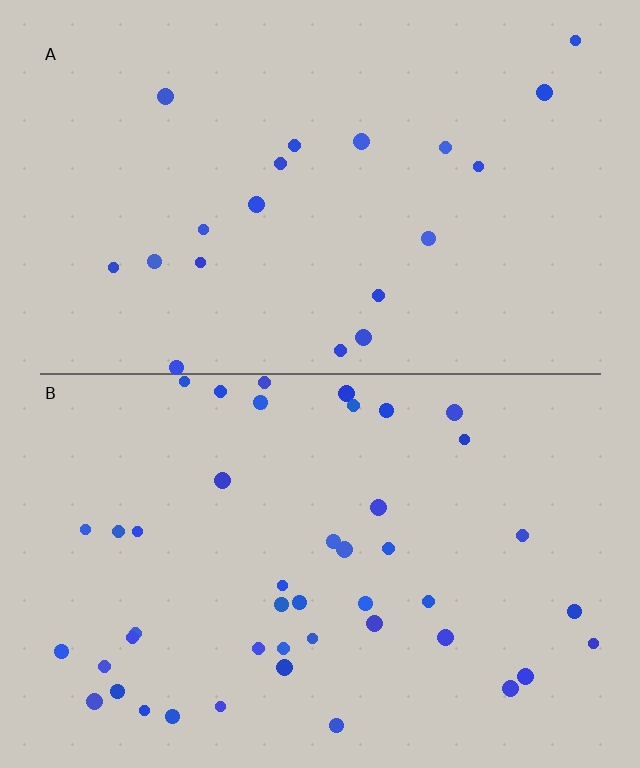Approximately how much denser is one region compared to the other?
Approximately 2.2× — region B over region A.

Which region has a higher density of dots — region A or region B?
B (the bottom).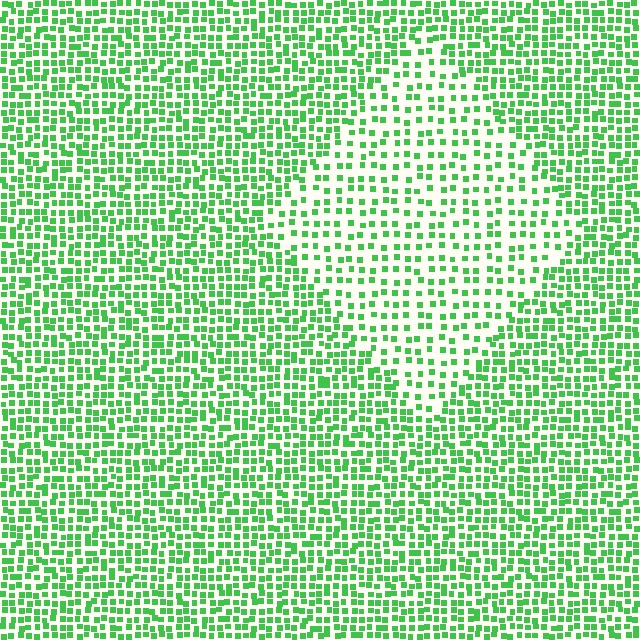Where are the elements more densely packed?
The elements are more densely packed outside the diamond boundary.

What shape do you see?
I see a diamond.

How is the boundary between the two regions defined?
The boundary is defined by a change in element density (approximately 1.9x ratio). All elements are the same color, size, and shape.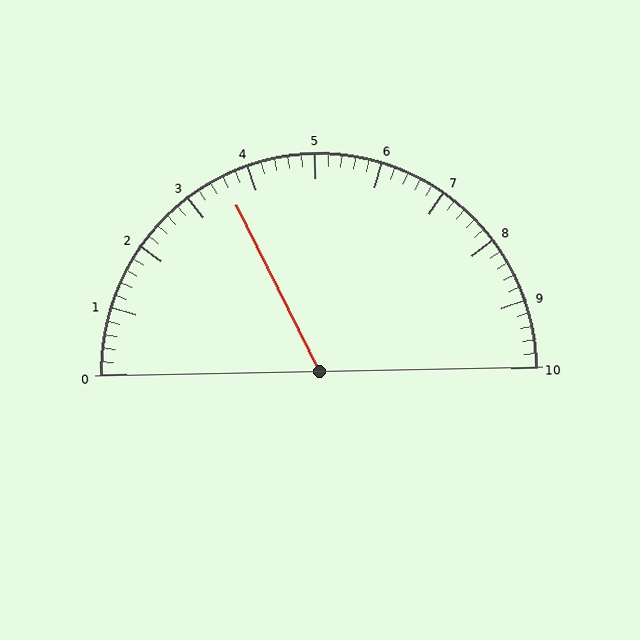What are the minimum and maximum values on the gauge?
The gauge ranges from 0 to 10.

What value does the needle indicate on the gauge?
The needle indicates approximately 3.6.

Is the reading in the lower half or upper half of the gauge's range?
The reading is in the lower half of the range (0 to 10).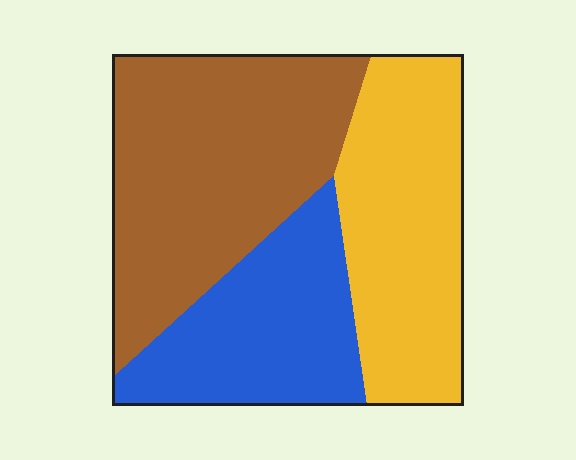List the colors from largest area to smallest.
From largest to smallest: brown, yellow, blue.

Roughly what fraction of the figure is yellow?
Yellow takes up about one third (1/3) of the figure.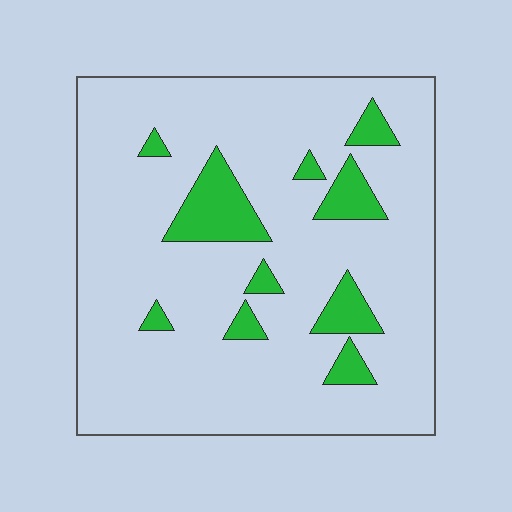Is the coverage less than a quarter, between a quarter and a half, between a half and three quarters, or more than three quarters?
Less than a quarter.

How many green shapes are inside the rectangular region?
10.